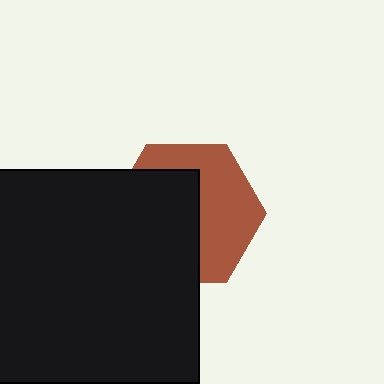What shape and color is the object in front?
The object in front is a black square.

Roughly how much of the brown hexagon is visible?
About half of it is visible (roughly 49%).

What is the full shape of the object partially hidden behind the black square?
The partially hidden object is a brown hexagon.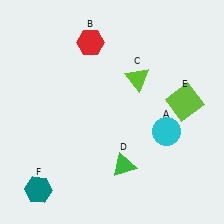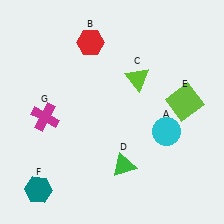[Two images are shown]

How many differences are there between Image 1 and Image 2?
There is 1 difference between the two images.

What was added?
A magenta cross (G) was added in Image 2.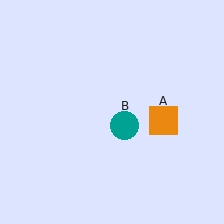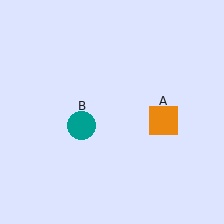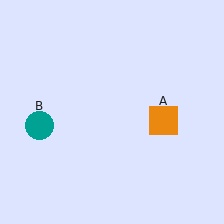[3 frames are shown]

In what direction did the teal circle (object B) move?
The teal circle (object B) moved left.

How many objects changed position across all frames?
1 object changed position: teal circle (object B).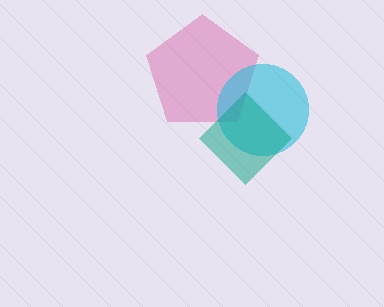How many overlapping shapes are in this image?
There are 3 overlapping shapes in the image.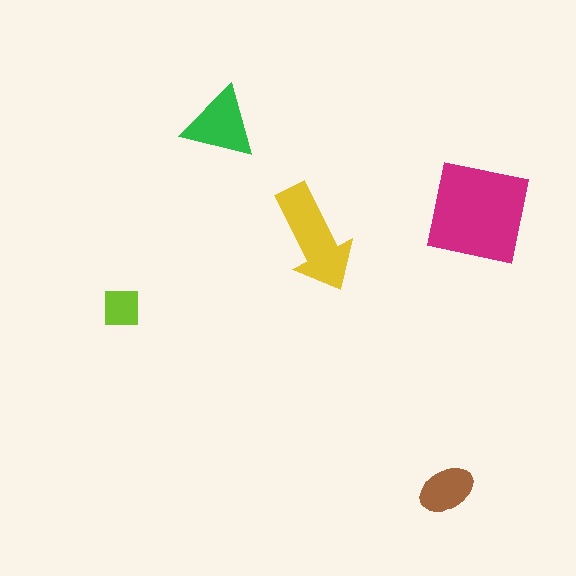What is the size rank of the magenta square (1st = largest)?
1st.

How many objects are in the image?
There are 5 objects in the image.